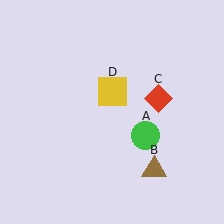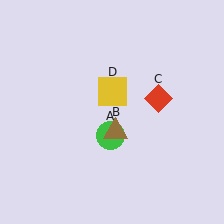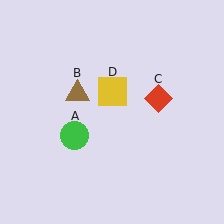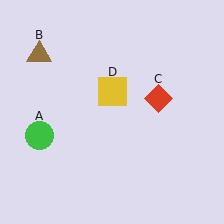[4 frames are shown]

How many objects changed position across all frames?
2 objects changed position: green circle (object A), brown triangle (object B).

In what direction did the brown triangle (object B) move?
The brown triangle (object B) moved up and to the left.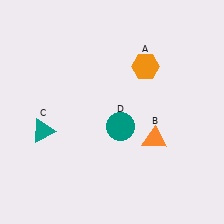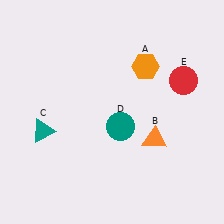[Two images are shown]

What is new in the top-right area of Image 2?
A red circle (E) was added in the top-right area of Image 2.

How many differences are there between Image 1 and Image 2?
There is 1 difference between the two images.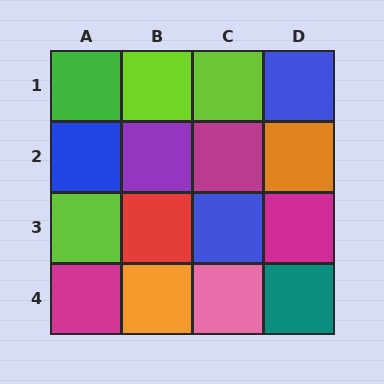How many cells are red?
1 cell is red.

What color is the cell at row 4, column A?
Magenta.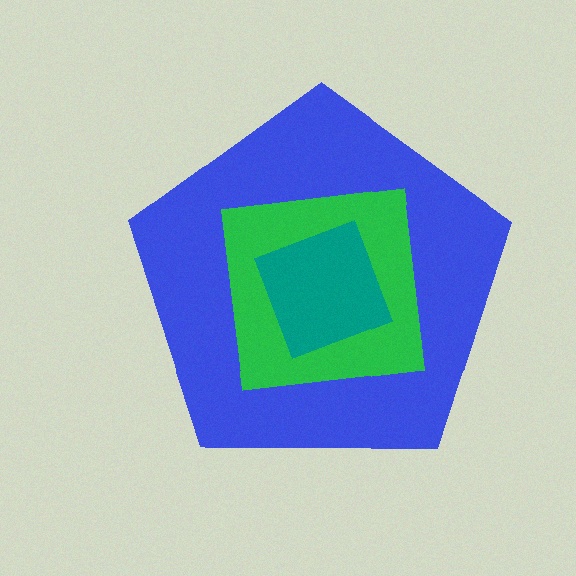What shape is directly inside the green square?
The teal diamond.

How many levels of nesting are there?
3.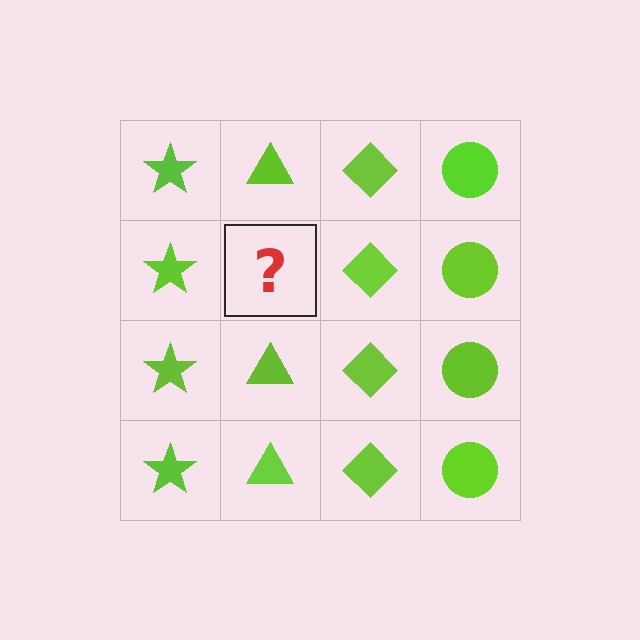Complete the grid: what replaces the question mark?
The question mark should be replaced with a lime triangle.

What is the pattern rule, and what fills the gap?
The rule is that each column has a consistent shape. The gap should be filled with a lime triangle.